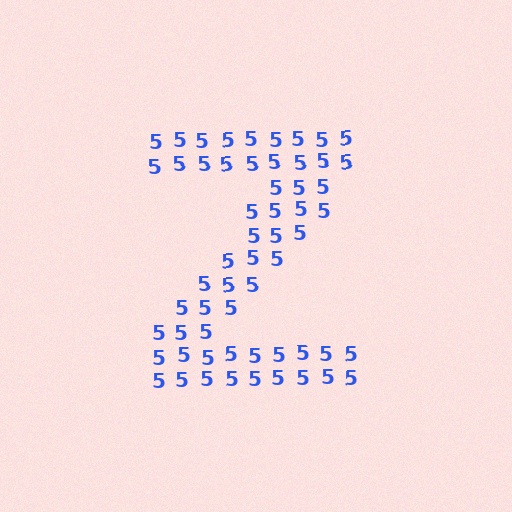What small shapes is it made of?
It is made of small digit 5's.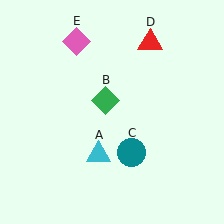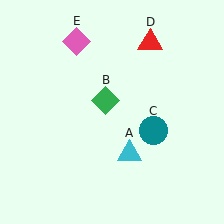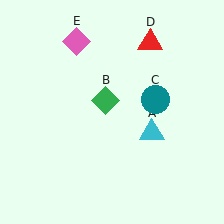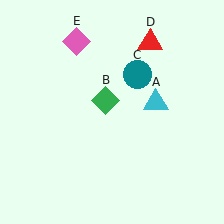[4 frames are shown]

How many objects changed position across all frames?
2 objects changed position: cyan triangle (object A), teal circle (object C).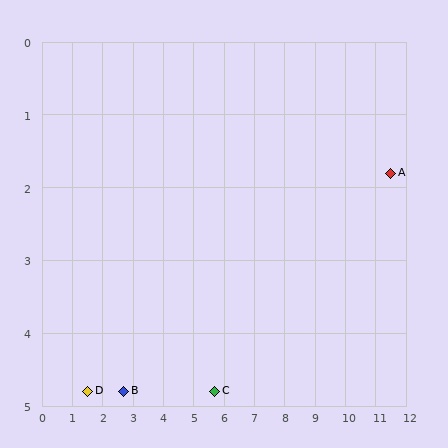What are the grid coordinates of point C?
Point C is at approximately (5.7, 4.8).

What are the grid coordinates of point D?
Point D is at approximately (1.5, 4.8).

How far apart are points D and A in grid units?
Points D and A are about 10.4 grid units apart.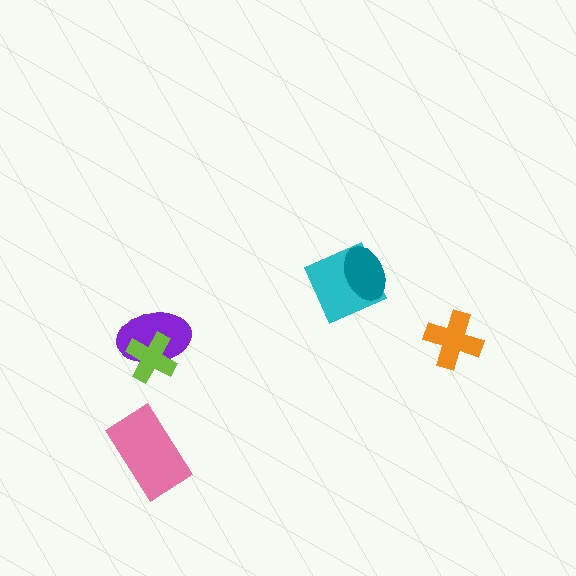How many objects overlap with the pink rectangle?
0 objects overlap with the pink rectangle.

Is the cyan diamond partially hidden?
Yes, it is partially covered by another shape.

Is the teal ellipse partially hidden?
No, no other shape covers it.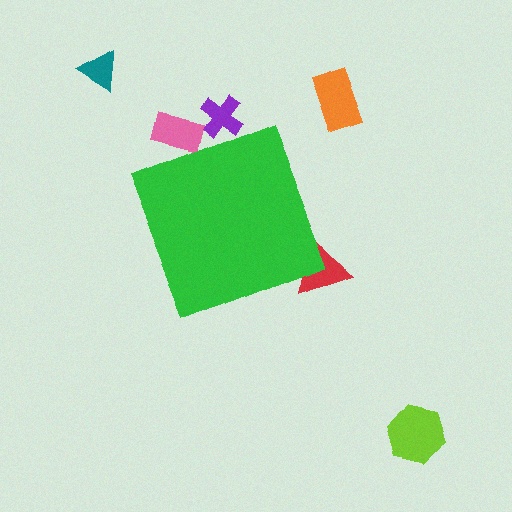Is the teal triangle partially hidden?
No, the teal triangle is fully visible.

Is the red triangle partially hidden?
Yes, the red triangle is partially hidden behind the green diamond.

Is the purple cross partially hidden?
Yes, the purple cross is partially hidden behind the green diamond.